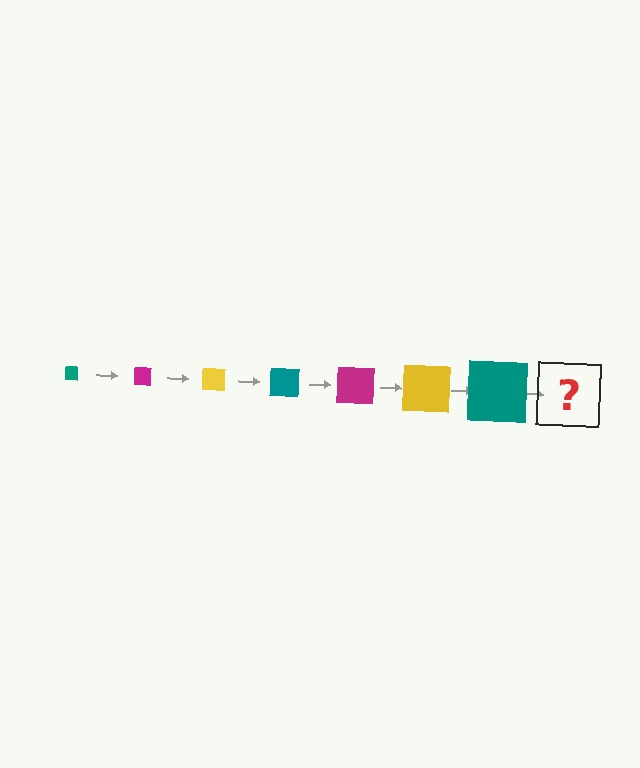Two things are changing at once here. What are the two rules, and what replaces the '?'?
The two rules are that the square grows larger each step and the color cycles through teal, magenta, and yellow. The '?' should be a magenta square, larger than the previous one.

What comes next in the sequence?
The next element should be a magenta square, larger than the previous one.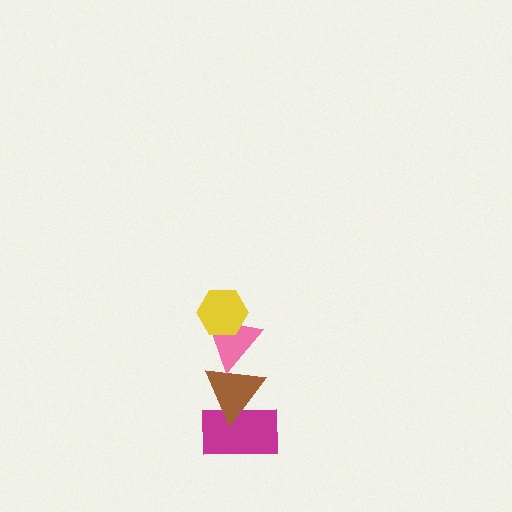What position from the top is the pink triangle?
The pink triangle is 2nd from the top.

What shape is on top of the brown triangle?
The pink triangle is on top of the brown triangle.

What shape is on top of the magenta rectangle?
The brown triangle is on top of the magenta rectangle.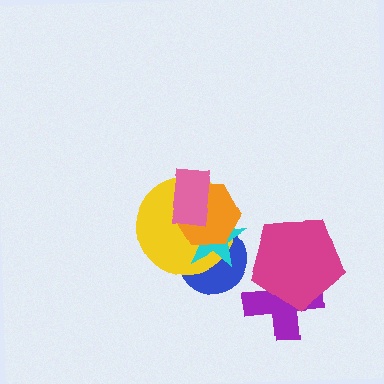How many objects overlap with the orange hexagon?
4 objects overlap with the orange hexagon.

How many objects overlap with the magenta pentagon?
1 object overlaps with the magenta pentagon.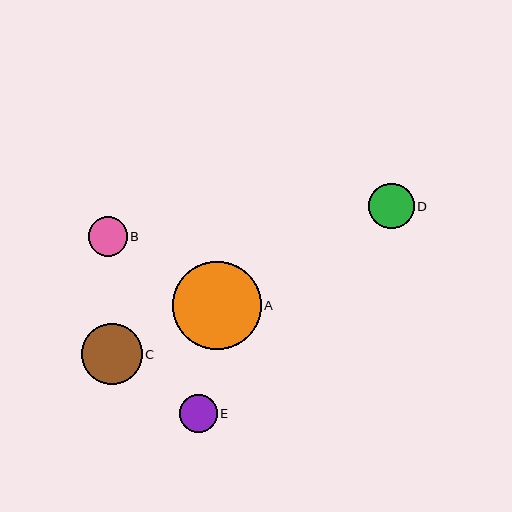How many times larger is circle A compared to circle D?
Circle A is approximately 1.9 times the size of circle D.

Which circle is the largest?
Circle A is the largest with a size of approximately 88 pixels.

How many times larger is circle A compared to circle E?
Circle A is approximately 2.3 times the size of circle E.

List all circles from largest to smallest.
From largest to smallest: A, C, D, B, E.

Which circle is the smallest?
Circle E is the smallest with a size of approximately 38 pixels.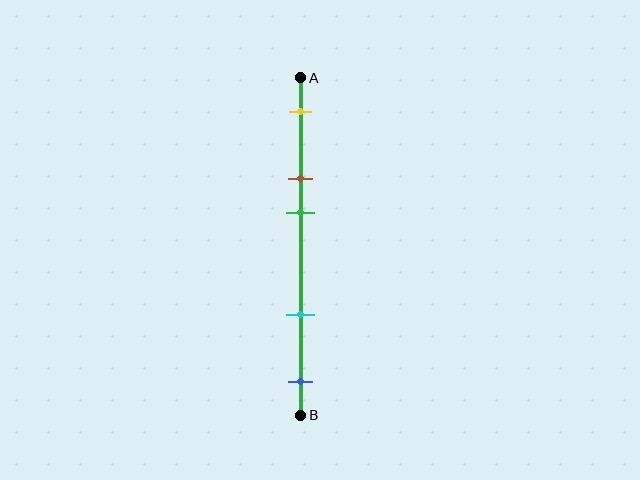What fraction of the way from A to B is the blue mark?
The blue mark is approximately 90% (0.9) of the way from A to B.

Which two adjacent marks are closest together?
The brown and green marks are the closest adjacent pair.